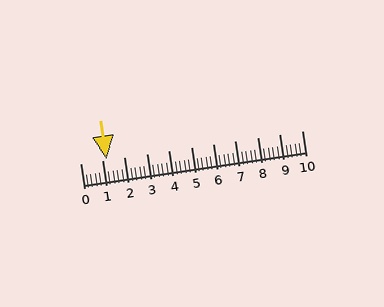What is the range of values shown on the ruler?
The ruler shows values from 0 to 10.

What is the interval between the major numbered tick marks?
The major tick marks are spaced 1 units apart.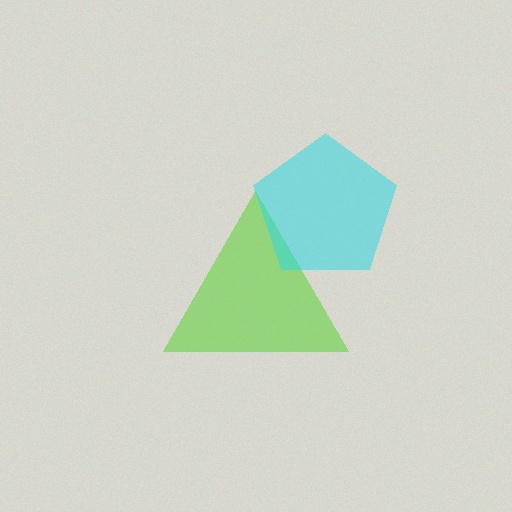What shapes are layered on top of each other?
The layered shapes are: a lime triangle, a cyan pentagon.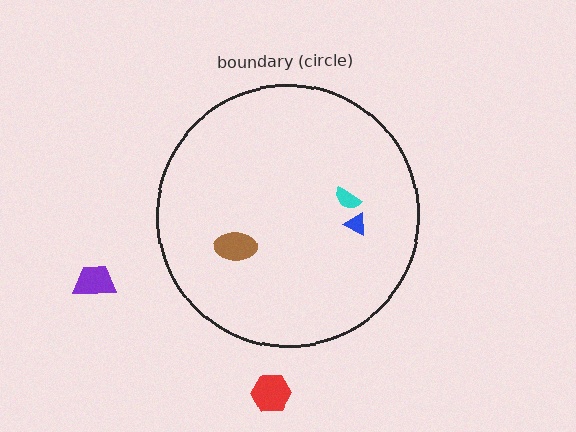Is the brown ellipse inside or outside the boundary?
Inside.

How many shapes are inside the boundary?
3 inside, 2 outside.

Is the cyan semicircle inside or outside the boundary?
Inside.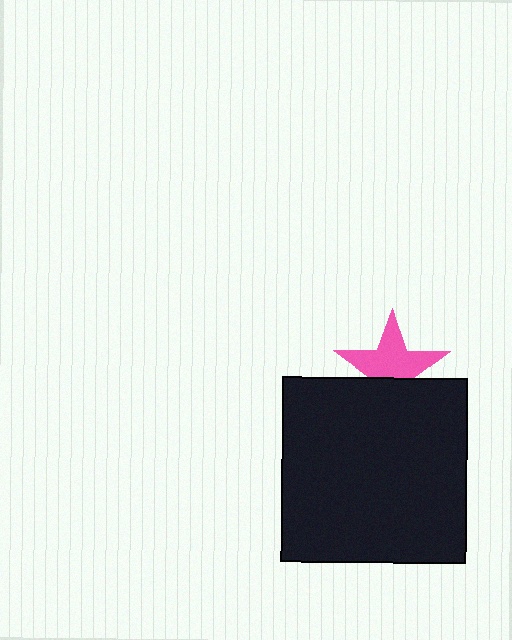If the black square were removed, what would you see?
You would see the complete pink star.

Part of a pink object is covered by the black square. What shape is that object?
It is a star.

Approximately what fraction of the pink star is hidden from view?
Roughly 37% of the pink star is hidden behind the black square.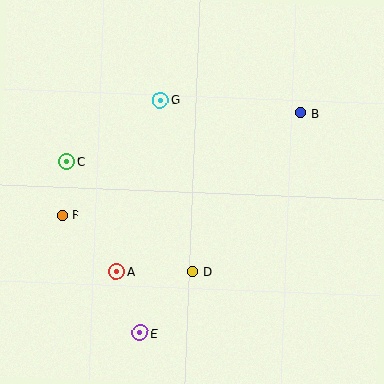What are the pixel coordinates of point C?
Point C is at (67, 161).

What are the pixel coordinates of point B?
Point B is at (301, 113).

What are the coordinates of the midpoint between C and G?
The midpoint between C and G is at (114, 131).